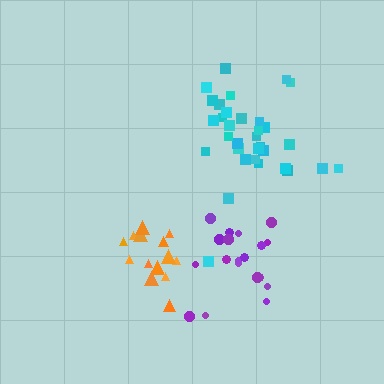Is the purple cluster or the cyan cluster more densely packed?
Purple.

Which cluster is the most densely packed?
Purple.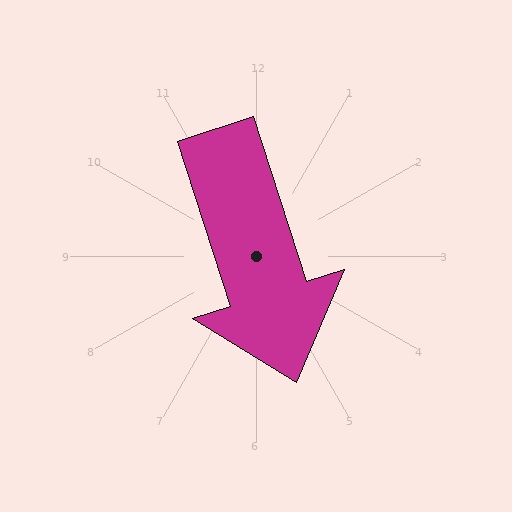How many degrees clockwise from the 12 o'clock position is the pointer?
Approximately 162 degrees.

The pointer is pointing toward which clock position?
Roughly 5 o'clock.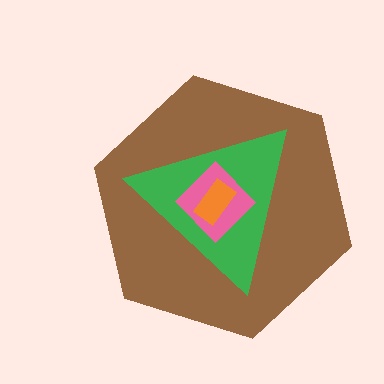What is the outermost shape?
The brown hexagon.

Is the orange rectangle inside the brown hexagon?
Yes.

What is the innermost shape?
The orange rectangle.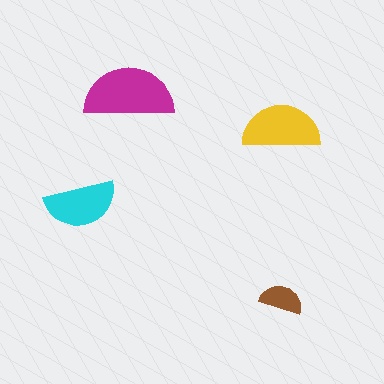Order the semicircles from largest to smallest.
the magenta one, the yellow one, the cyan one, the brown one.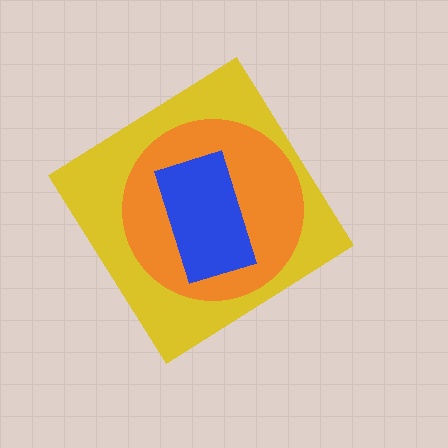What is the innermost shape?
The blue rectangle.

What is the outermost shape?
The yellow diamond.